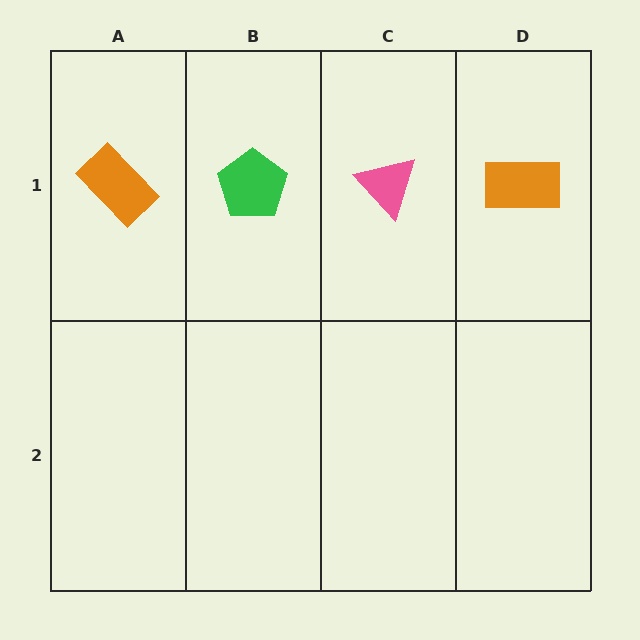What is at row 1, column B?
A green pentagon.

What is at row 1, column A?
An orange rectangle.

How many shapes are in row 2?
0 shapes.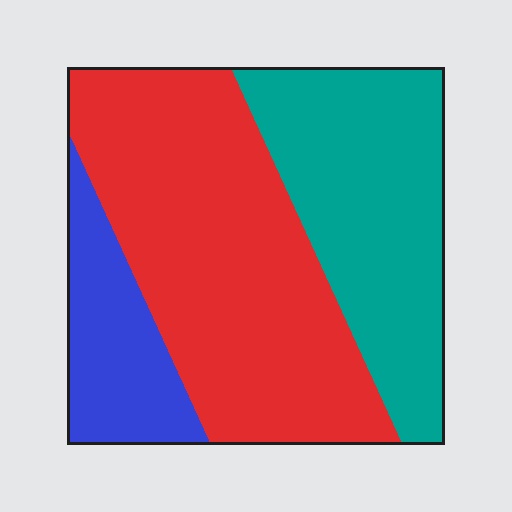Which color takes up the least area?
Blue, at roughly 15%.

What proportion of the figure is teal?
Teal covers about 35% of the figure.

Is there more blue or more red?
Red.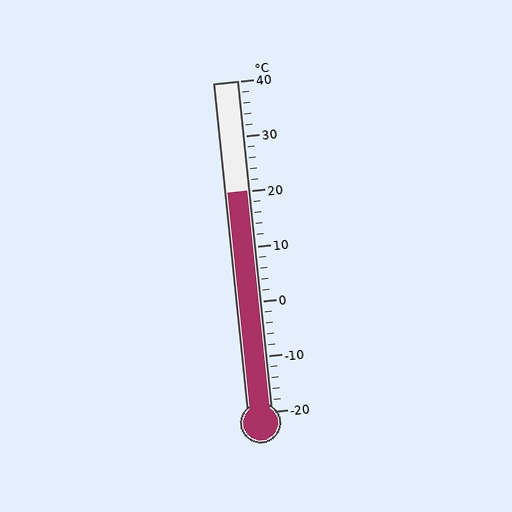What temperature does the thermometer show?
The thermometer shows approximately 20°C.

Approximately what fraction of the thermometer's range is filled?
The thermometer is filled to approximately 65% of its range.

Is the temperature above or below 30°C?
The temperature is below 30°C.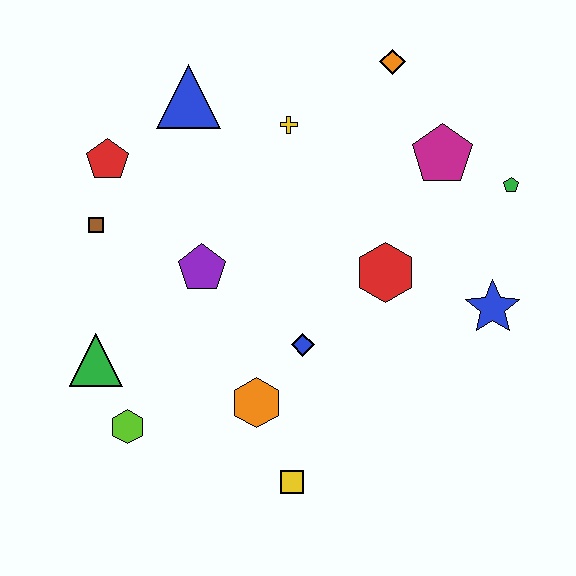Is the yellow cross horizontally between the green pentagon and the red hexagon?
No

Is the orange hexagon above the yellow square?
Yes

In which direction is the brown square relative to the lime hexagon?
The brown square is above the lime hexagon.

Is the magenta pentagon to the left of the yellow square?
No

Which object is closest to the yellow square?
The orange hexagon is closest to the yellow square.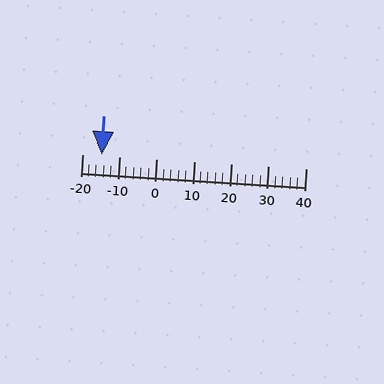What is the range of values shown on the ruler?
The ruler shows values from -20 to 40.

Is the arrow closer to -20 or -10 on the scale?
The arrow is closer to -10.